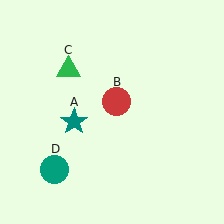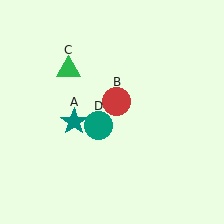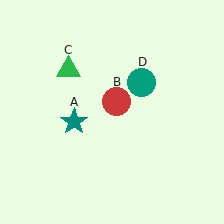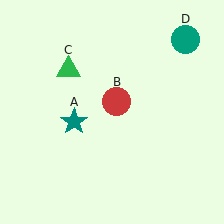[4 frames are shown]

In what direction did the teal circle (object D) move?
The teal circle (object D) moved up and to the right.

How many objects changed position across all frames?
1 object changed position: teal circle (object D).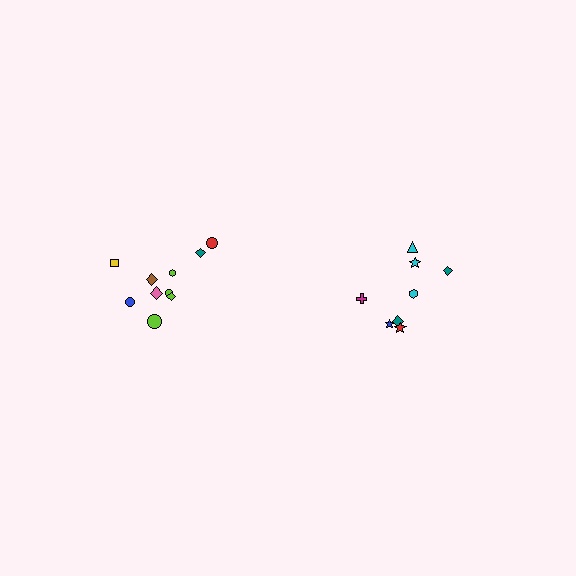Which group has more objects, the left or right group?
The left group.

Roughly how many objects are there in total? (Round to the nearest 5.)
Roughly 20 objects in total.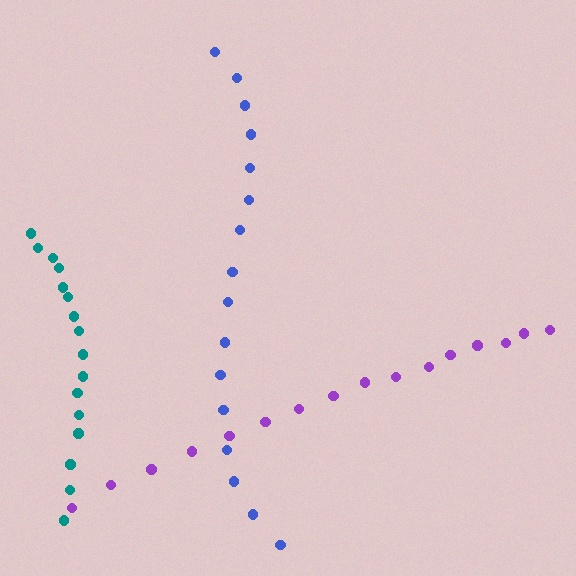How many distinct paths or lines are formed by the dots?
There are 3 distinct paths.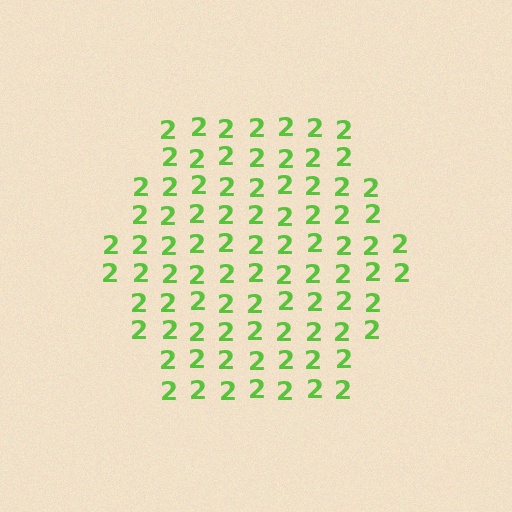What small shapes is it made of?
It is made of small digit 2's.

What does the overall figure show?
The overall figure shows a hexagon.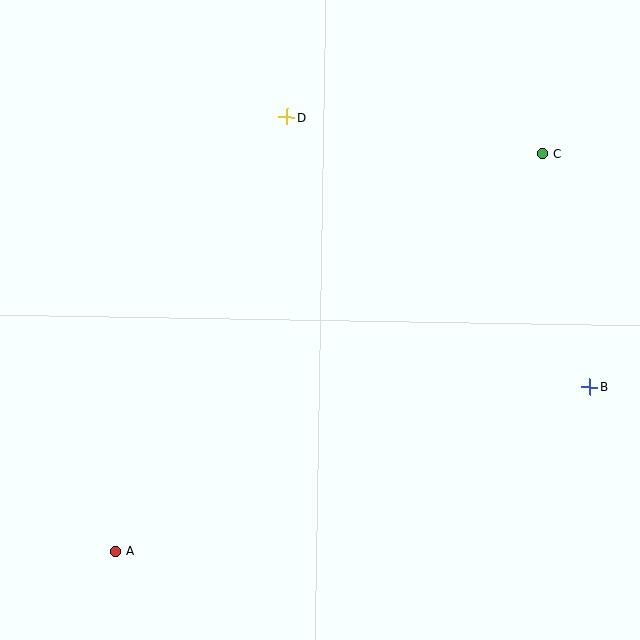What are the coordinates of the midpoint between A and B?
The midpoint between A and B is at (353, 469).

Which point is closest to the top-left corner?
Point D is closest to the top-left corner.